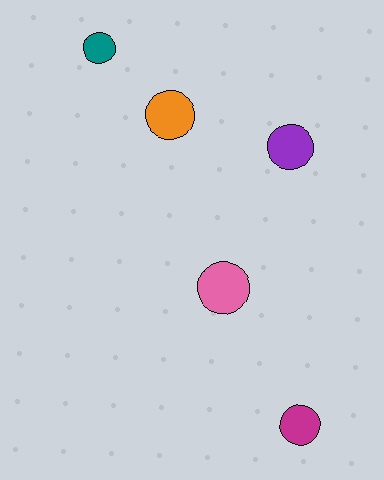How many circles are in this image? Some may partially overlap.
There are 5 circles.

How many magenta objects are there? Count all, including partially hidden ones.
There is 1 magenta object.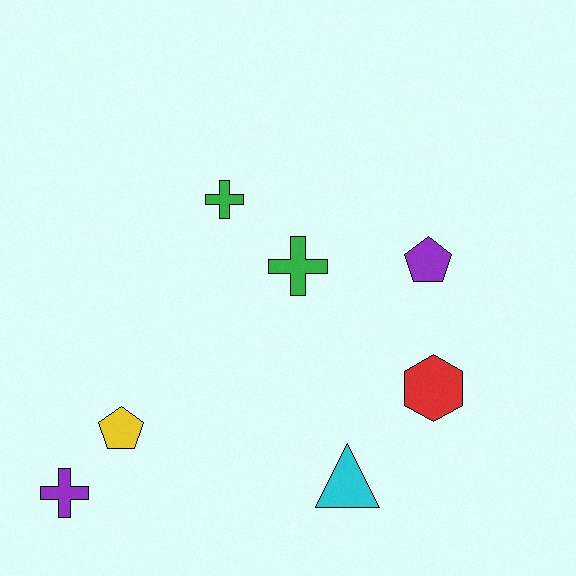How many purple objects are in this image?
There are 2 purple objects.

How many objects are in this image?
There are 7 objects.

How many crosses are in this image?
There are 3 crosses.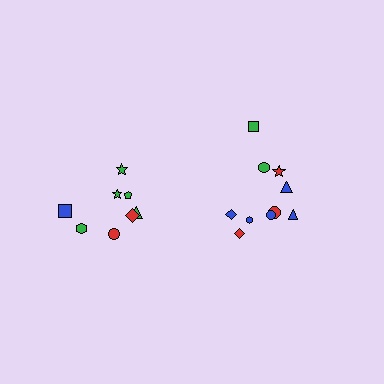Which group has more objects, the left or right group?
The right group.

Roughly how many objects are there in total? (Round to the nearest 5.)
Roughly 20 objects in total.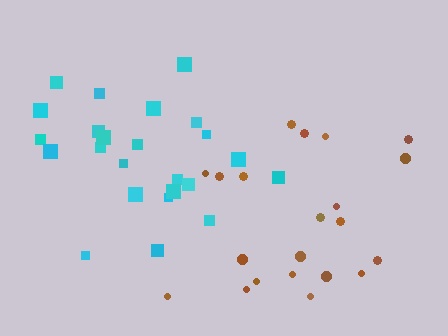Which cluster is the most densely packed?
Cyan.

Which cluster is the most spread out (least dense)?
Brown.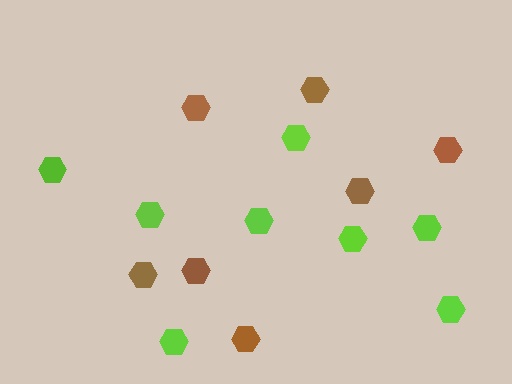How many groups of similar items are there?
There are 2 groups: one group of lime hexagons (8) and one group of brown hexagons (7).